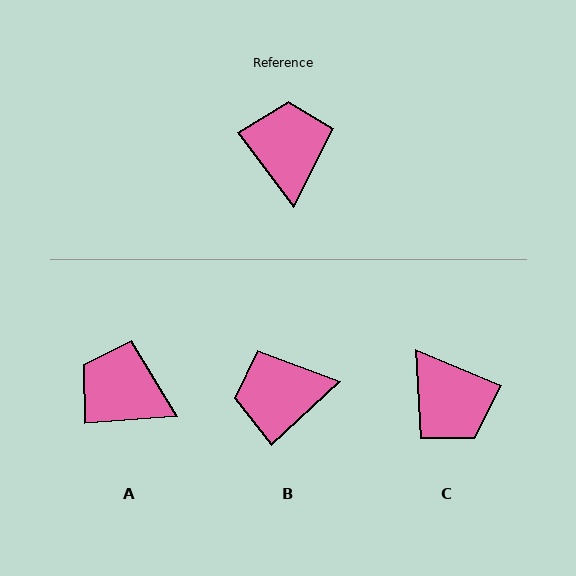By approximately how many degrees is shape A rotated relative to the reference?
Approximately 58 degrees counter-clockwise.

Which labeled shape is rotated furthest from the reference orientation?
C, about 149 degrees away.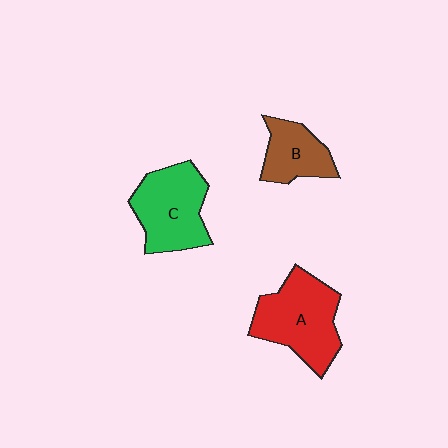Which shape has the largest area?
Shape A (red).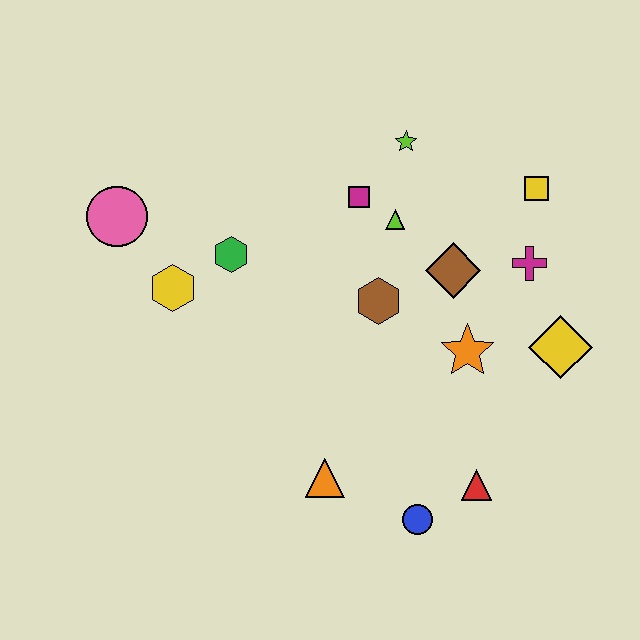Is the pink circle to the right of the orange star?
No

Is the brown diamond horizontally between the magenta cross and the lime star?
Yes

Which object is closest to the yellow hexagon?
The green hexagon is closest to the yellow hexagon.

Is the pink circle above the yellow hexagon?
Yes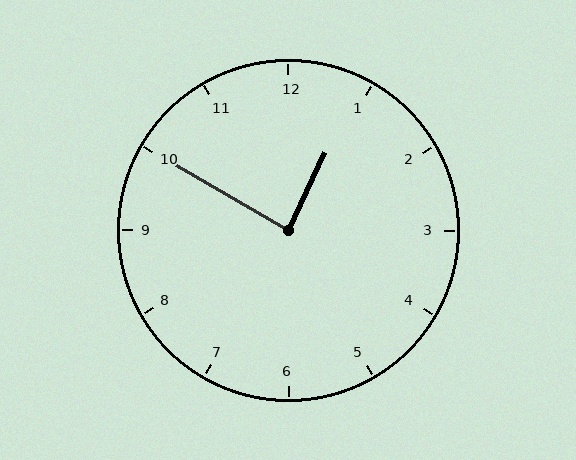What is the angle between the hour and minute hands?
Approximately 85 degrees.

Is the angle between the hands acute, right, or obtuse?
It is right.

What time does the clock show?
12:50.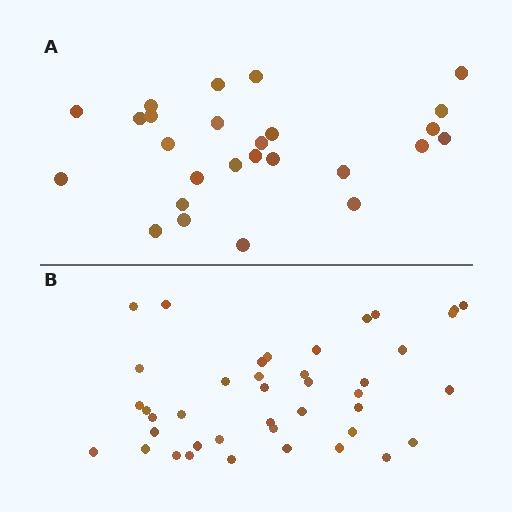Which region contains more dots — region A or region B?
Region B (the bottom region) has more dots.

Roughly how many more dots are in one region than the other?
Region B has approximately 15 more dots than region A.